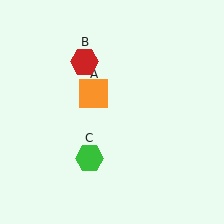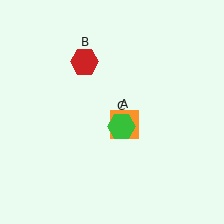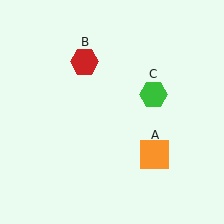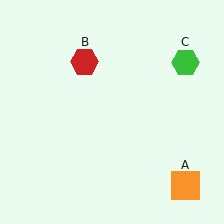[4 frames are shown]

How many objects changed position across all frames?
2 objects changed position: orange square (object A), green hexagon (object C).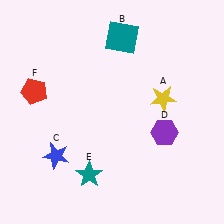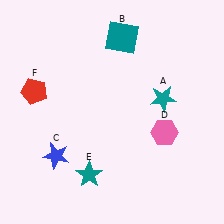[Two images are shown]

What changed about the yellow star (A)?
In Image 1, A is yellow. In Image 2, it changed to teal.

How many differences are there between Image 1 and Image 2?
There are 2 differences between the two images.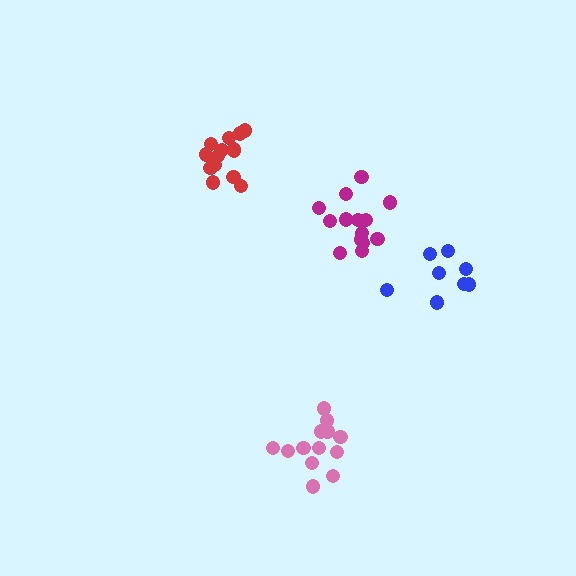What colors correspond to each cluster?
The clusters are colored: magenta, pink, red, blue.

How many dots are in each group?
Group 1: 14 dots, Group 2: 13 dots, Group 3: 14 dots, Group 4: 8 dots (49 total).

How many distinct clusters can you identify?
There are 4 distinct clusters.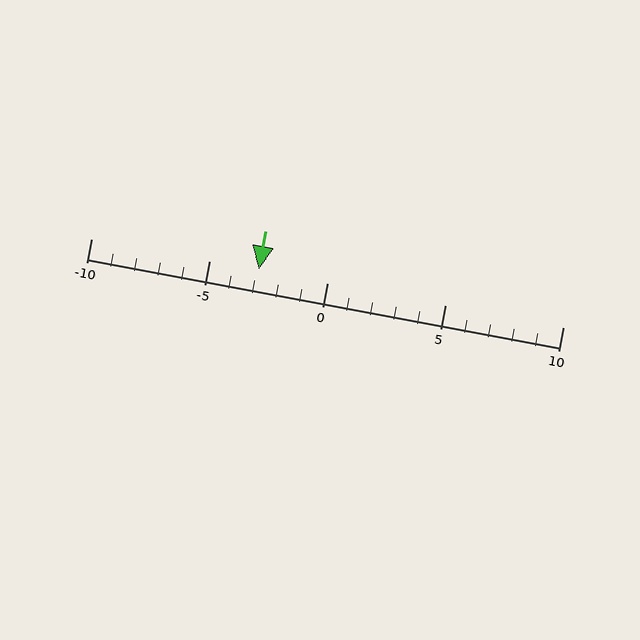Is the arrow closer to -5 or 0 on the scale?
The arrow is closer to -5.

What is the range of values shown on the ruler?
The ruler shows values from -10 to 10.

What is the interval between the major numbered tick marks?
The major tick marks are spaced 5 units apart.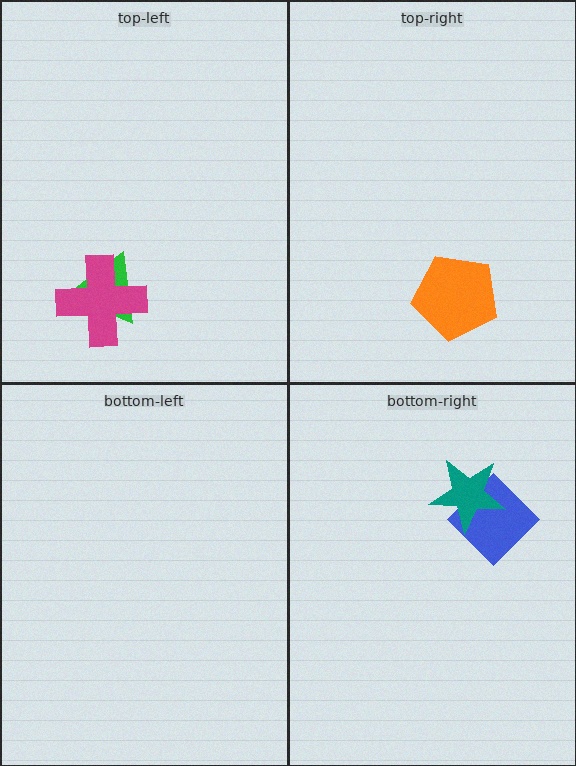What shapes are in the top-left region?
The green triangle, the magenta cross.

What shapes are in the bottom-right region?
The blue diamond, the teal star.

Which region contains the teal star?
The bottom-right region.